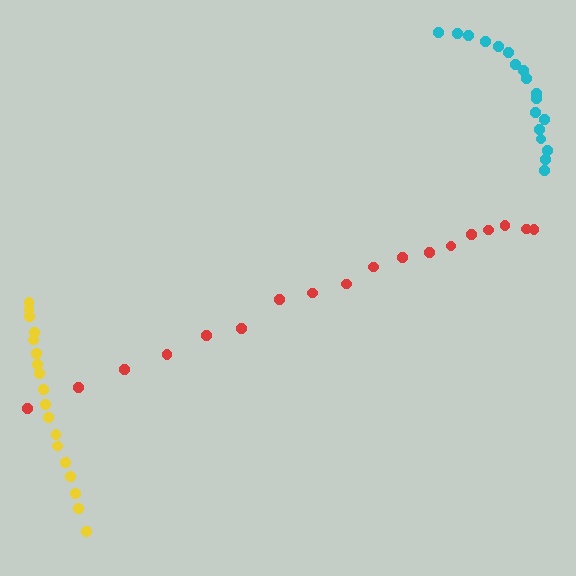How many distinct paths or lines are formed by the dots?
There are 3 distinct paths.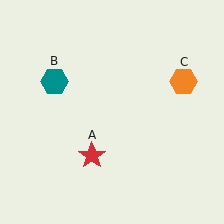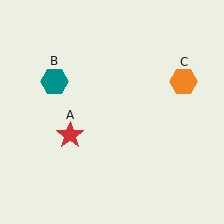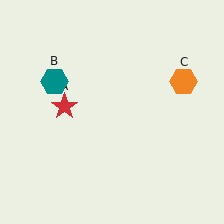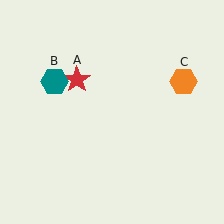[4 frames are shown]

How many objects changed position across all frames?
1 object changed position: red star (object A).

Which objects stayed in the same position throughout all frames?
Teal hexagon (object B) and orange hexagon (object C) remained stationary.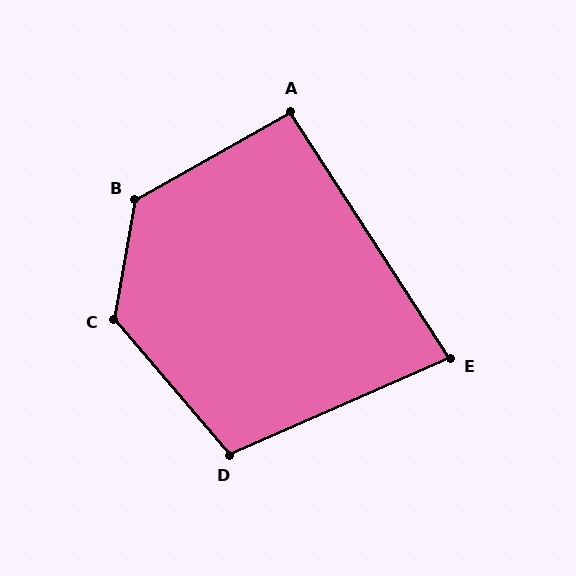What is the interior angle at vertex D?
Approximately 107 degrees (obtuse).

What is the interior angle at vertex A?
Approximately 93 degrees (approximately right).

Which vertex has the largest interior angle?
C, at approximately 130 degrees.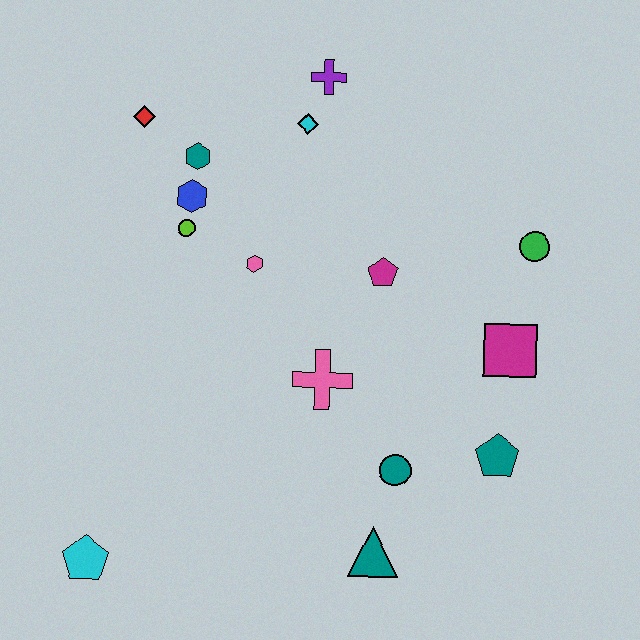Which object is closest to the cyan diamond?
The purple cross is closest to the cyan diamond.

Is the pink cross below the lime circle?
Yes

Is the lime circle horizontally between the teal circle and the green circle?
No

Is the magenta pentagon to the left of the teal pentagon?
Yes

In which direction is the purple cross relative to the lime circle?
The purple cross is above the lime circle.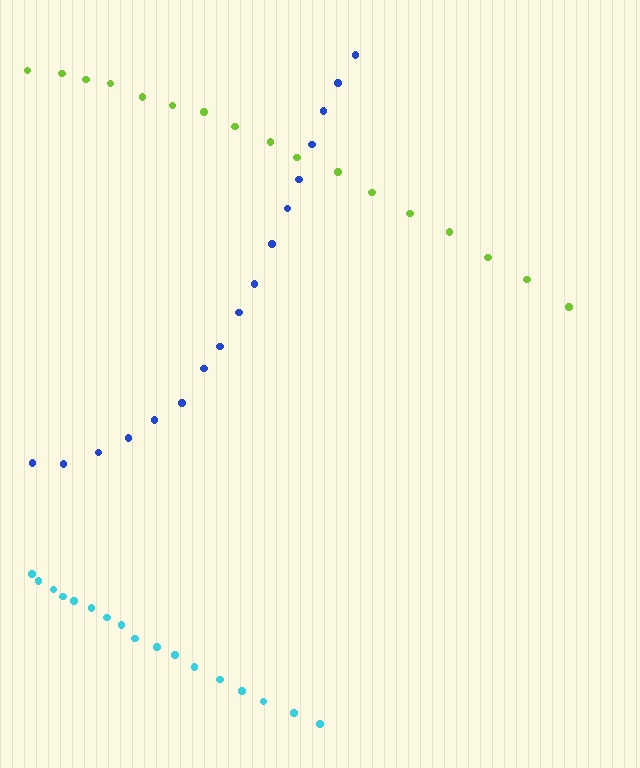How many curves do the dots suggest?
There are 3 distinct paths.